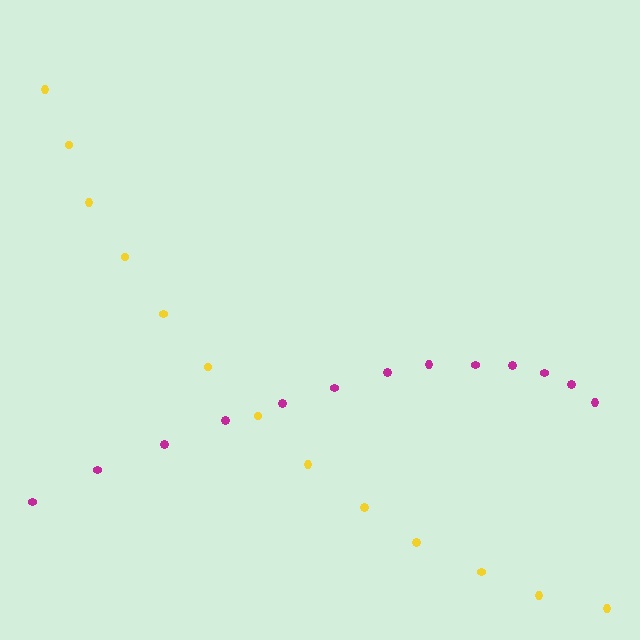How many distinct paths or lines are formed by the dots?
There are 2 distinct paths.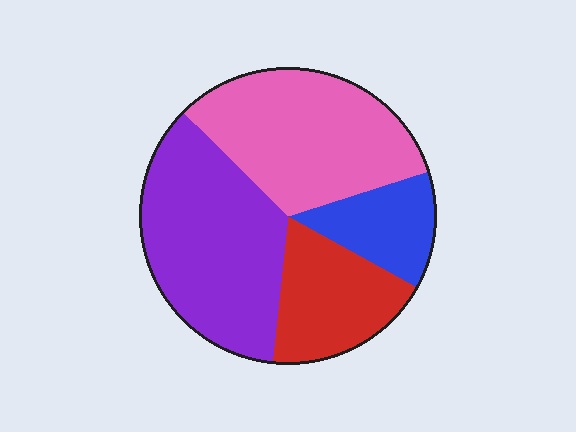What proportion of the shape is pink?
Pink covers 33% of the shape.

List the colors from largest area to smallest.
From largest to smallest: purple, pink, red, blue.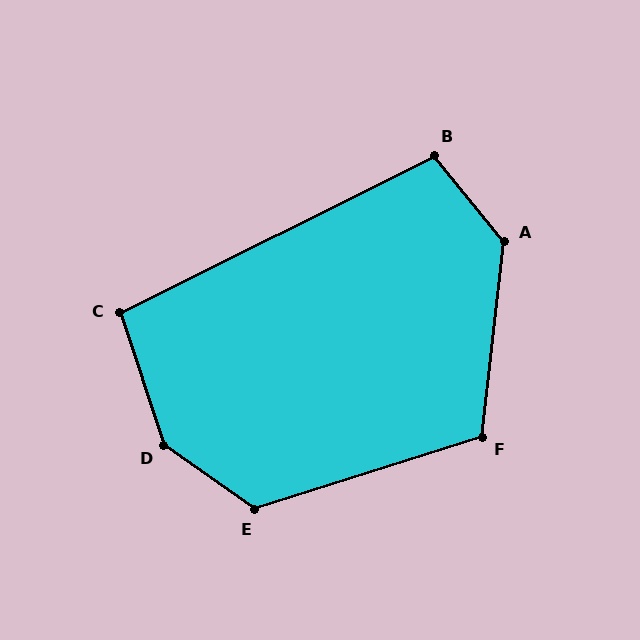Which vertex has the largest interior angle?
D, at approximately 143 degrees.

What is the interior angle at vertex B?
Approximately 103 degrees (obtuse).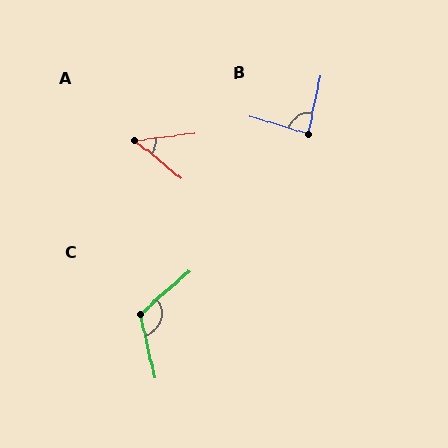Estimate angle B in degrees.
Approximately 85 degrees.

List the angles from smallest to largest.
A (46°), B (85°), C (118°).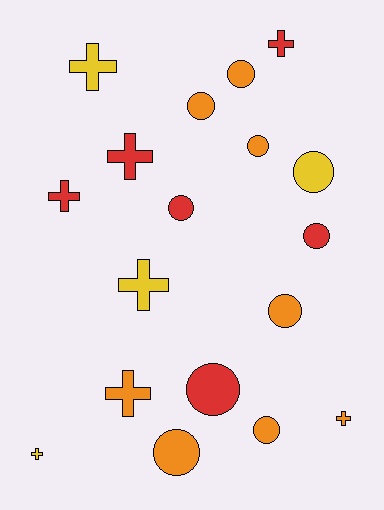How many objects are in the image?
There are 18 objects.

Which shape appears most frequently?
Circle, with 10 objects.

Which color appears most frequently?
Orange, with 8 objects.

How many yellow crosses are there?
There are 3 yellow crosses.